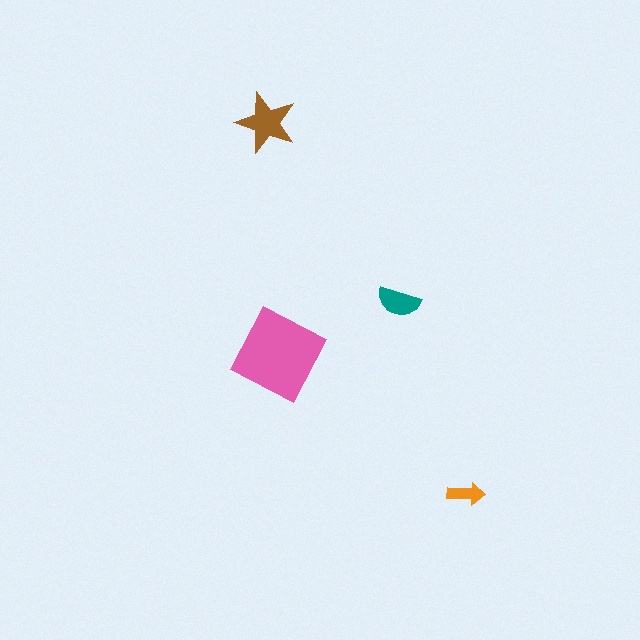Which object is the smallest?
The orange arrow.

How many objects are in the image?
There are 4 objects in the image.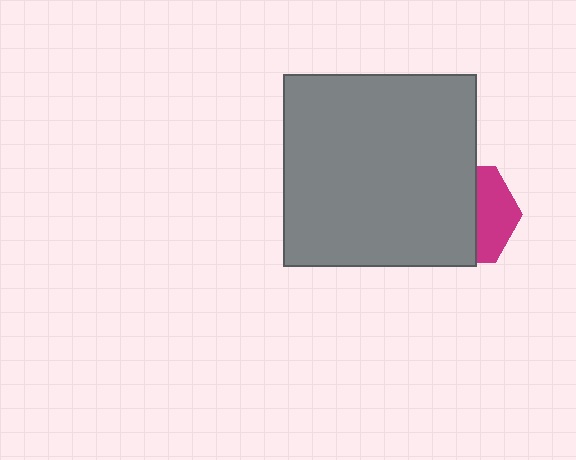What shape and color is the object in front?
The object in front is a gray square.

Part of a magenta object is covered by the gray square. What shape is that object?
It is a hexagon.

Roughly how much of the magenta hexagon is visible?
A small part of it is visible (roughly 38%).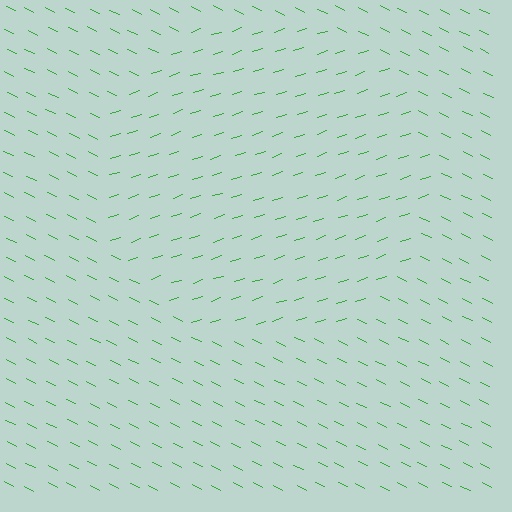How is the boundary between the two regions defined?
The boundary is defined purely by a change in line orientation (approximately 45 degrees difference). All lines are the same color and thickness.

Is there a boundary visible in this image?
Yes, there is a texture boundary formed by a change in line orientation.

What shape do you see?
I see a circle.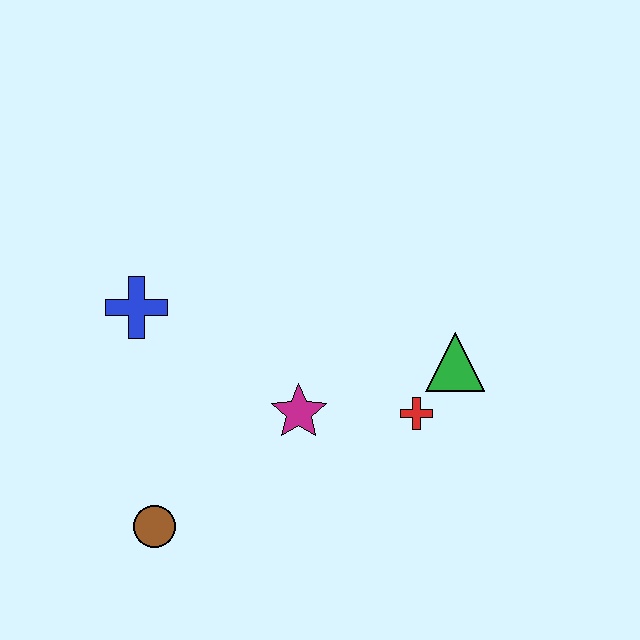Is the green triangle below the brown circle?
No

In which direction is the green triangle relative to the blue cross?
The green triangle is to the right of the blue cross.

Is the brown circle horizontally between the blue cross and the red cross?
Yes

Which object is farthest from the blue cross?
The green triangle is farthest from the blue cross.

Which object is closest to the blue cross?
The magenta star is closest to the blue cross.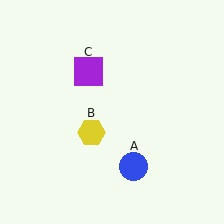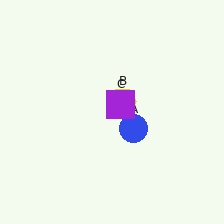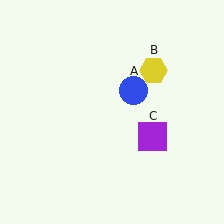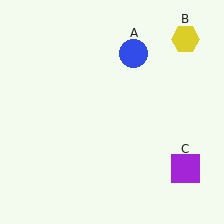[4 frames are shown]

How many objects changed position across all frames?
3 objects changed position: blue circle (object A), yellow hexagon (object B), purple square (object C).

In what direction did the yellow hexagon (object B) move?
The yellow hexagon (object B) moved up and to the right.